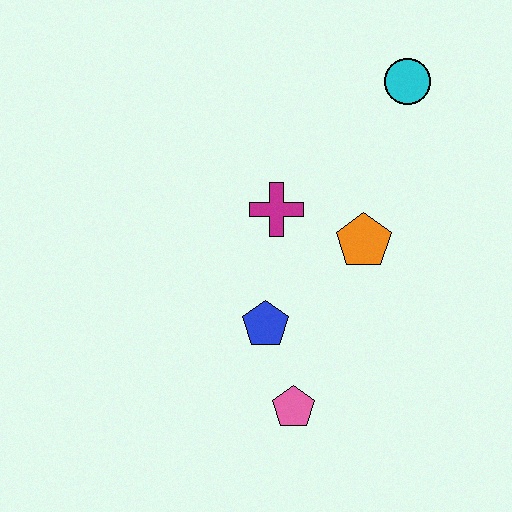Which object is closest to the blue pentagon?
The pink pentagon is closest to the blue pentagon.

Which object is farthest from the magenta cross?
The pink pentagon is farthest from the magenta cross.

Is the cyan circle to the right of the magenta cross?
Yes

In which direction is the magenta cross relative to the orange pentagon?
The magenta cross is to the left of the orange pentagon.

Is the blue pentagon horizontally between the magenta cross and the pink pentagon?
No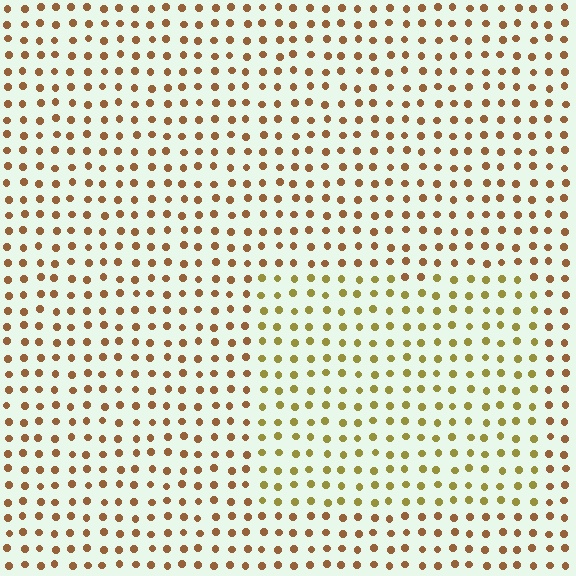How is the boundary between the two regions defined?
The boundary is defined purely by a slight shift in hue (about 32 degrees). Spacing, size, and orientation are identical on both sides.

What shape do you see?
I see a rectangle.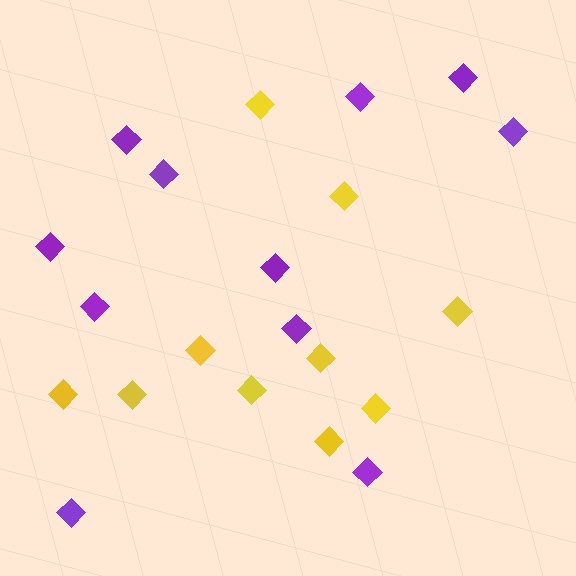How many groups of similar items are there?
There are 2 groups: one group of yellow diamonds (10) and one group of purple diamonds (11).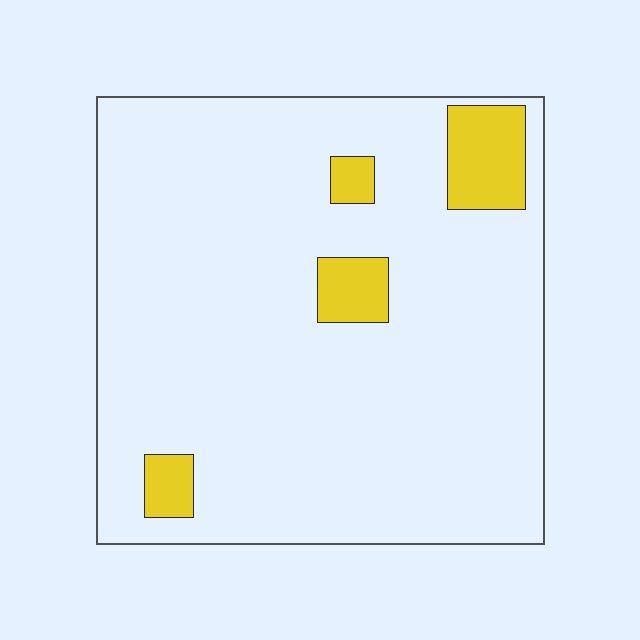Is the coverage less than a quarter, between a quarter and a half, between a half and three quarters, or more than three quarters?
Less than a quarter.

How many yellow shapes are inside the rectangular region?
4.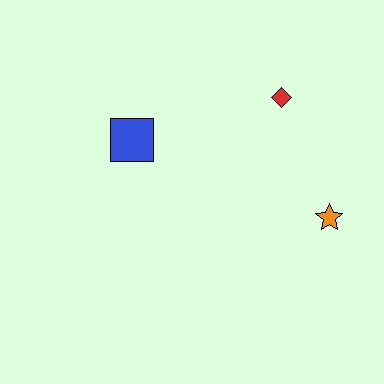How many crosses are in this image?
There are no crosses.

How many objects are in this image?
There are 3 objects.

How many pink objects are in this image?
There are no pink objects.